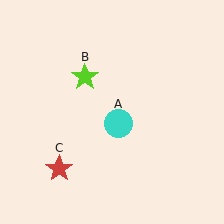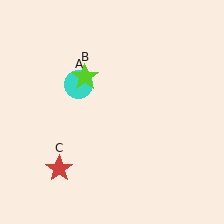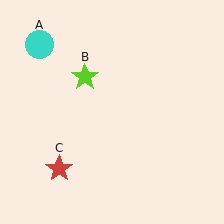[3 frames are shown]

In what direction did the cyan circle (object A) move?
The cyan circle (object A) moved up and to the left.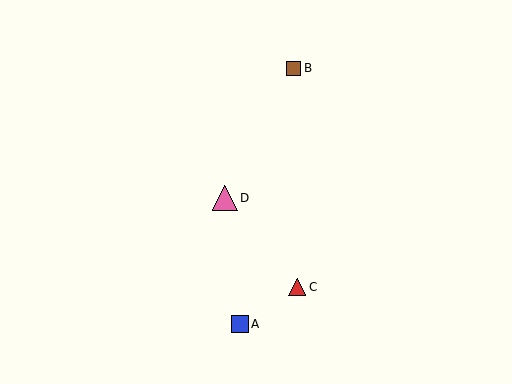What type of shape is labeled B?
Shape B is a brown square.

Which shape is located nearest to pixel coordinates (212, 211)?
The pink triangle (labeled D) at (225, 198) is nearest to that location.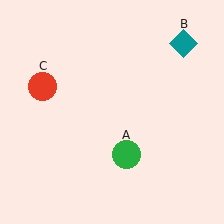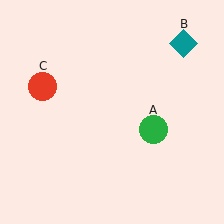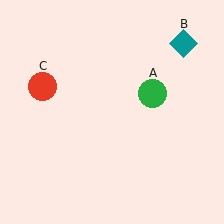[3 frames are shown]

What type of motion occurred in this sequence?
The green circle (object A) rotated counterclockwise around the center of the scene.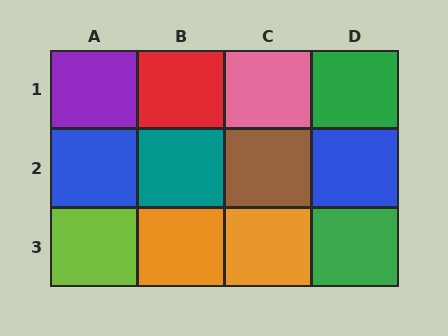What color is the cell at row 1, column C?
Pink.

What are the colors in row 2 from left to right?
Blue, teal, brown, blue.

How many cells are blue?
2 cells are blue.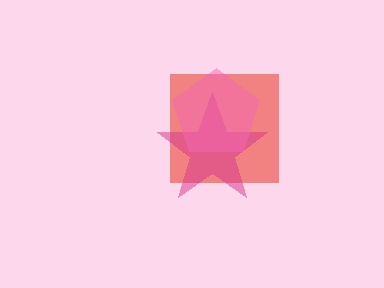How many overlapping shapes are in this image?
There are 3 overlapping shapes in the image.